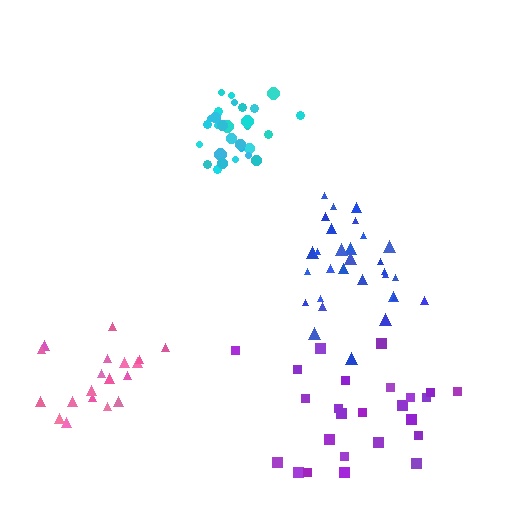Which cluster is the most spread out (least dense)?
Purple.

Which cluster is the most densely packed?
Cyan.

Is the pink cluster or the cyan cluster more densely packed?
Cyan.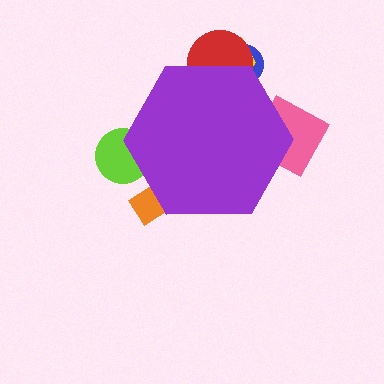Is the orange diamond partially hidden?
Yes, the orange diamond is partially hidden behind the purple hexagon.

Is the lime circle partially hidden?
Yes, the lime circle is partially hidden behind the purple hexagon.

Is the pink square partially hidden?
Yes, the pink square is partially hidden behind the purple hexagon.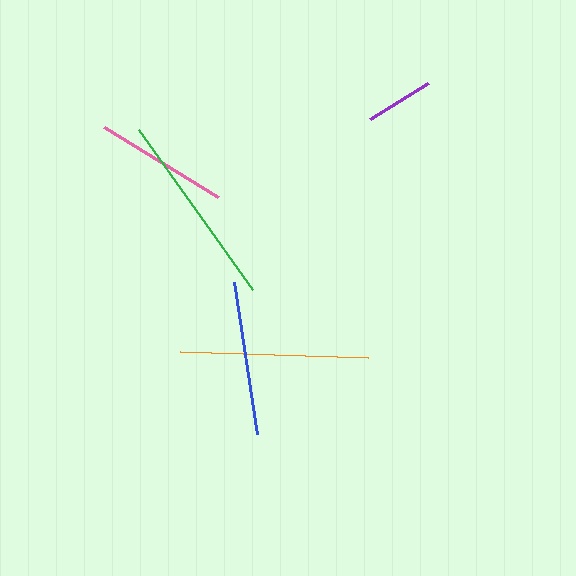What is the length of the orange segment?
The orange segment is approximately 189 pixels long.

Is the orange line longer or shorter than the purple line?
The orange line is longer than the purple line.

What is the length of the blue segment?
The blue segment is approximately 154 pixels long.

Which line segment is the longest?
The green line is the longest at approximately 197 pixels.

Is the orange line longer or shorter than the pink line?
The orange line is longer than the pink line.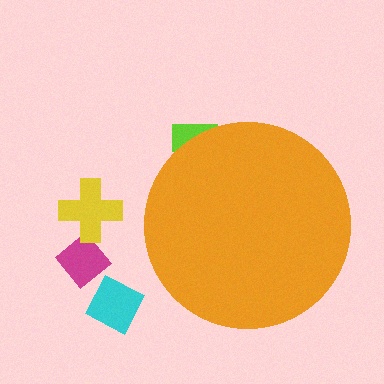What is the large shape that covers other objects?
An orange circle.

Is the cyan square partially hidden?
No, the cyan square is fully visible.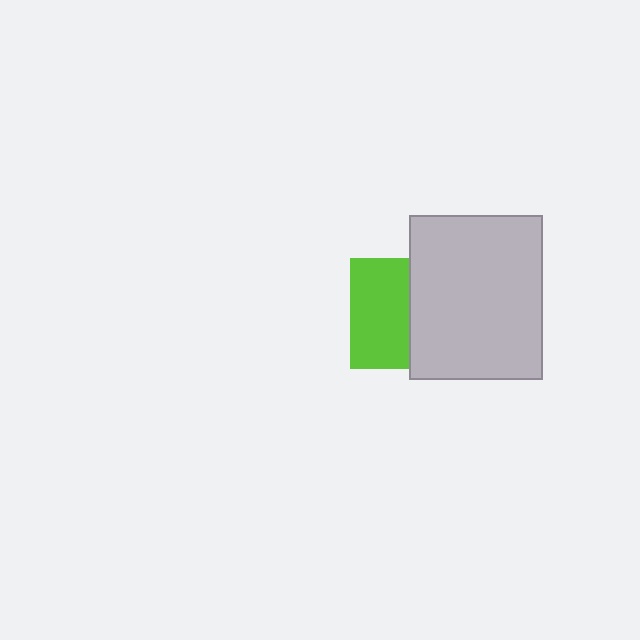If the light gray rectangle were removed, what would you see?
You would see the complete lime square.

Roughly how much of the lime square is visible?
About half of it is visible (roughly 55%).